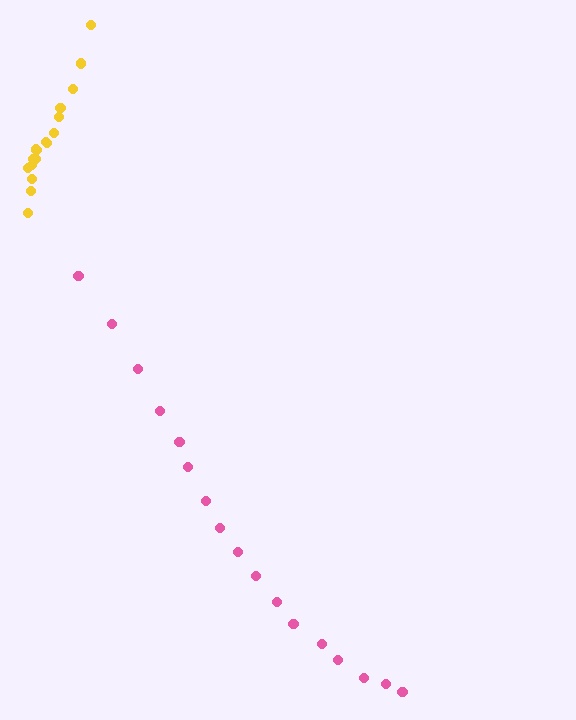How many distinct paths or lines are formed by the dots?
There are 2 distinct paths.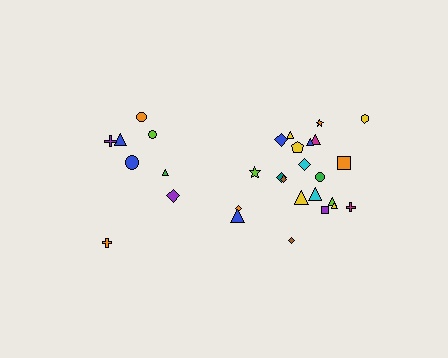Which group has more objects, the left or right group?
The right group.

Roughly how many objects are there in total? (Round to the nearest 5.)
Roughly 30 objects in total.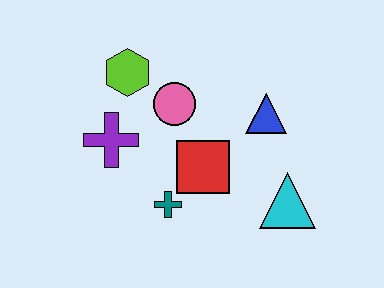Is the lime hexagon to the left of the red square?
Yes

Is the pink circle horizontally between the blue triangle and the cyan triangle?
No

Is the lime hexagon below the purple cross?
No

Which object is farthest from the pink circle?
The cyan triangle is farthest from the pink circle.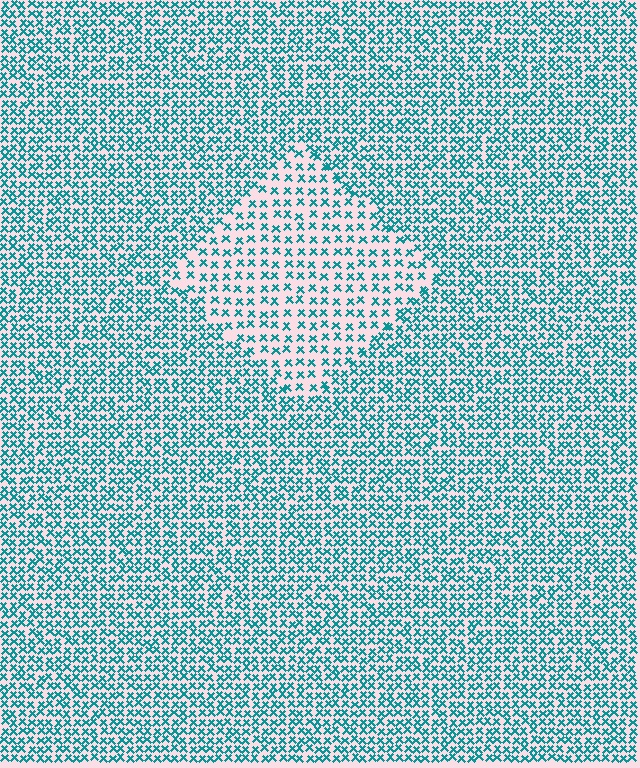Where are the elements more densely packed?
The elements are more densely packed outside the diamond boundary.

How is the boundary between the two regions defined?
The boundary is defined by a change in element density (approximately 1.9x ratio). All elements are the same color, size, and shape.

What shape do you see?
I see a diamond.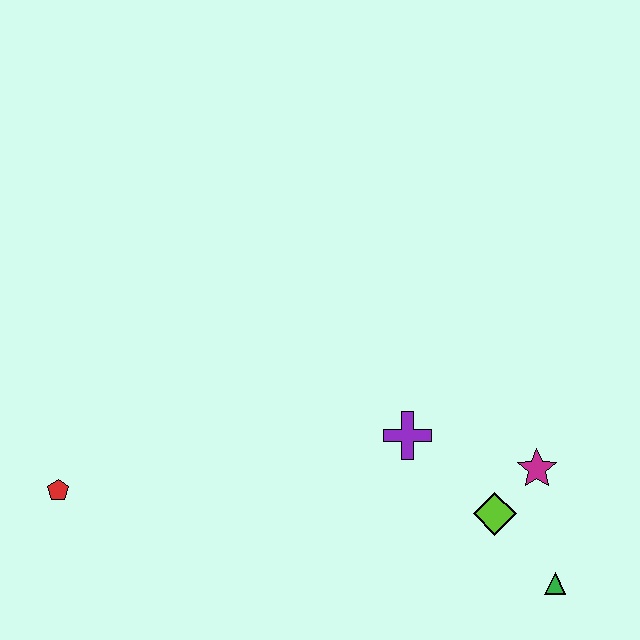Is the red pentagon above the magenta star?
No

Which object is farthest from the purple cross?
The red pentagon is farthest from the purple cross.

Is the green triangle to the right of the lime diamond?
Yes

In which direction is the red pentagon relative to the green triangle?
The red pentagon is to the left of the green triangle.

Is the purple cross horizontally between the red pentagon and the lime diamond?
Yes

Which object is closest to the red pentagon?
The purple cross is closest to the red pentagon.